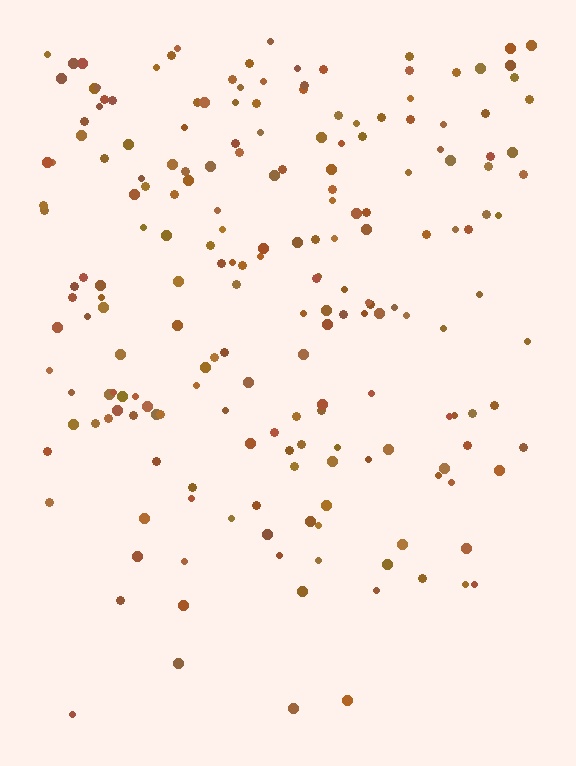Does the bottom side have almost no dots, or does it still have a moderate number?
Still a moderate number, just noticeably fewer than the top.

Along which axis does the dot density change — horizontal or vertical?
Vertical.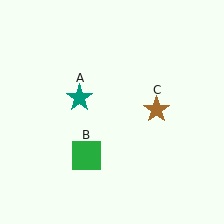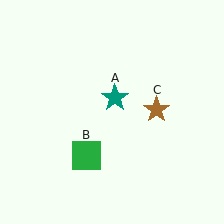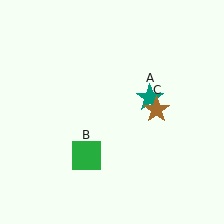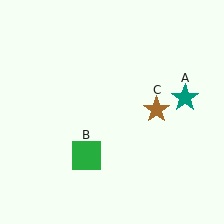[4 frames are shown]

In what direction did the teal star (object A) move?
The teal star (object A) moved right.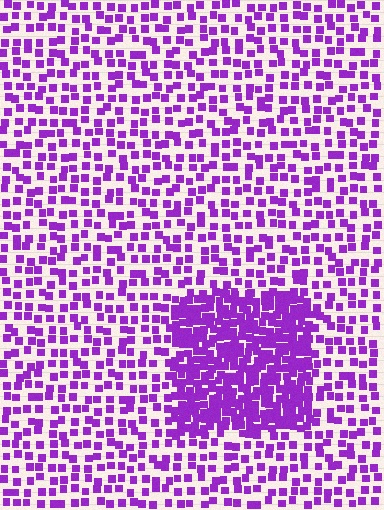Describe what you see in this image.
The image contains small purple elements arranged at two different densities. A rectangle-shaped region is visible where the elements are more densely packed than the surrounding area.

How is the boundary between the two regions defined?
The boundary is defined by a change in element density (approximately 2.4x ratio). All elements are the same color, size, and shape.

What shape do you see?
I see a rectangle.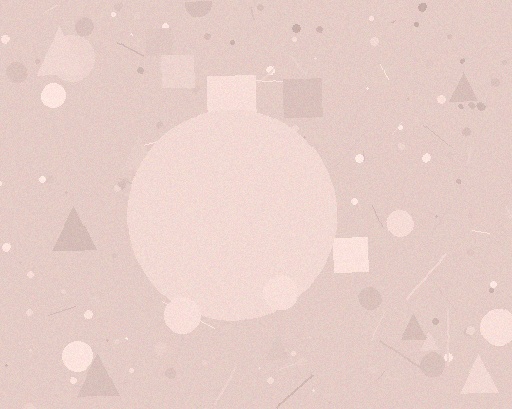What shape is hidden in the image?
A circle is hidden in the image.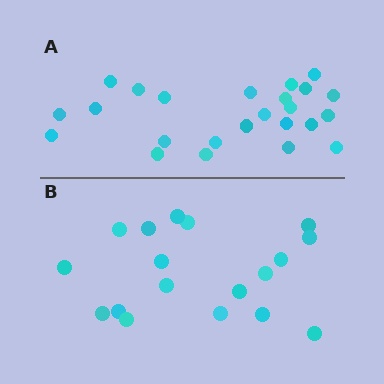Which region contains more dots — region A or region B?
Region A (the top region) has more dots.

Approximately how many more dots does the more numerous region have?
Region A has about 6 more dots than region B.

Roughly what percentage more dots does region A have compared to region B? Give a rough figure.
About 35% more.